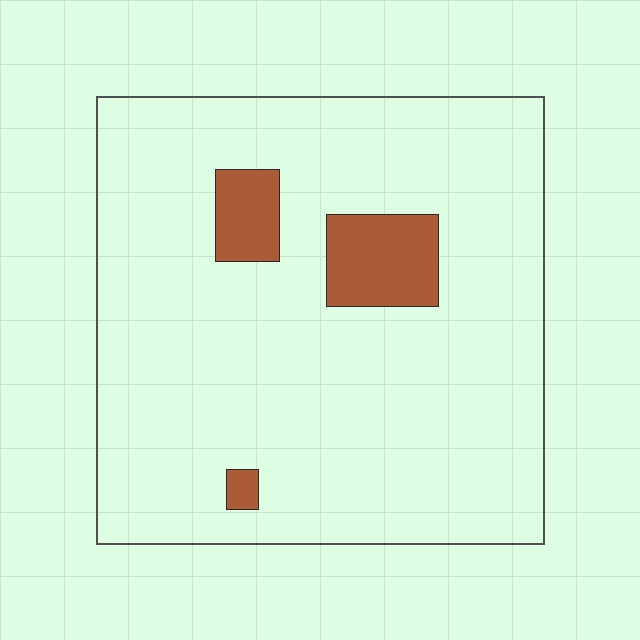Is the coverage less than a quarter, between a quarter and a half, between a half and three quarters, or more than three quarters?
Less than a quarter.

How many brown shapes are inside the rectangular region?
3.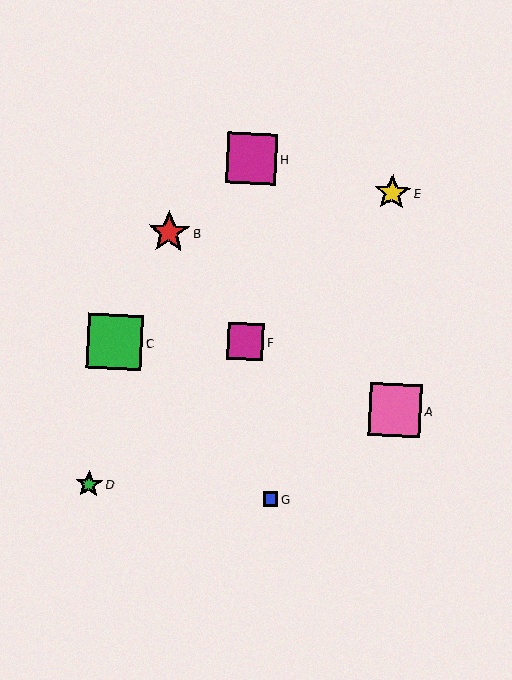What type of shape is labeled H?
Shape H is a magenta square.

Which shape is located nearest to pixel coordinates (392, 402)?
The pink square (labeled A) at (395, 410) is nearest to that location.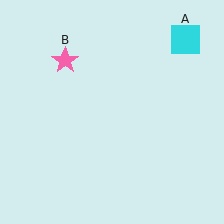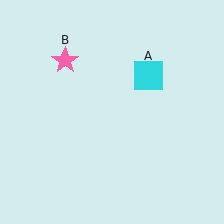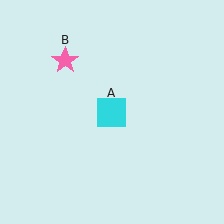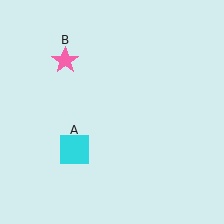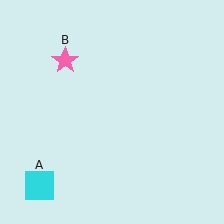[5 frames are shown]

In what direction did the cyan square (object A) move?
The cyan square (object A) moved down and to the left.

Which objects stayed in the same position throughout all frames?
Pink star (object B) remained stationary.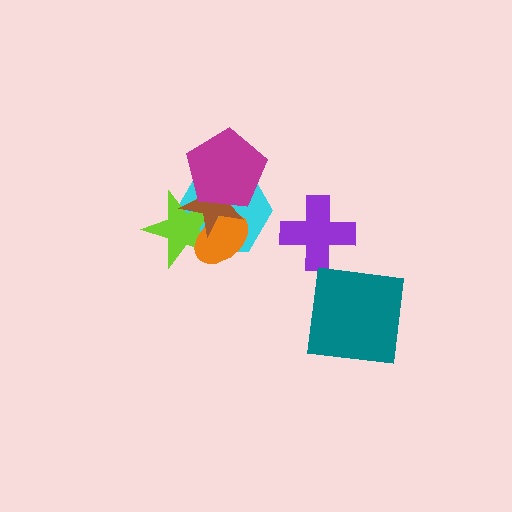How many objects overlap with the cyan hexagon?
4 objects overlap with the cyan hexagon.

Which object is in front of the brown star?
The magenta pentagon is in front of the brown star.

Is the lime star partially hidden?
Yes, it is partially covered by another shape.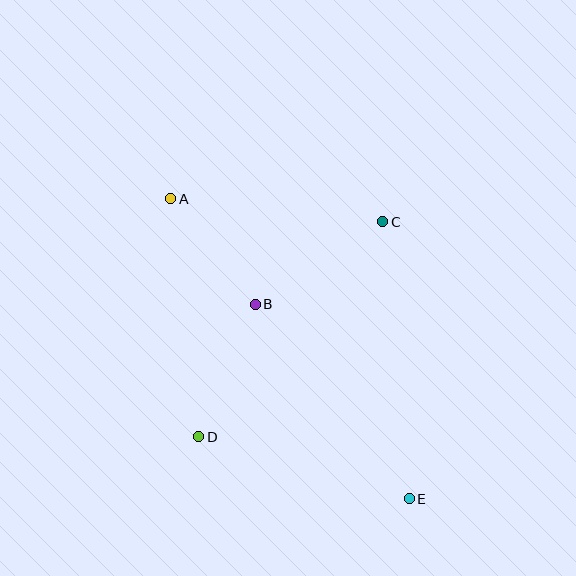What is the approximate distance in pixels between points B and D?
The distance between B and D is approximately 144 pixels.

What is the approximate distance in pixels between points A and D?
The distance between A and D is approximately 239 pixels.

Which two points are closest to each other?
Points A and B are closest to each other.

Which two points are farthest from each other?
Points A and E are farthest from each other.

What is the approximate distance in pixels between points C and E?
The distance between C and E is approximately 278 pixels.